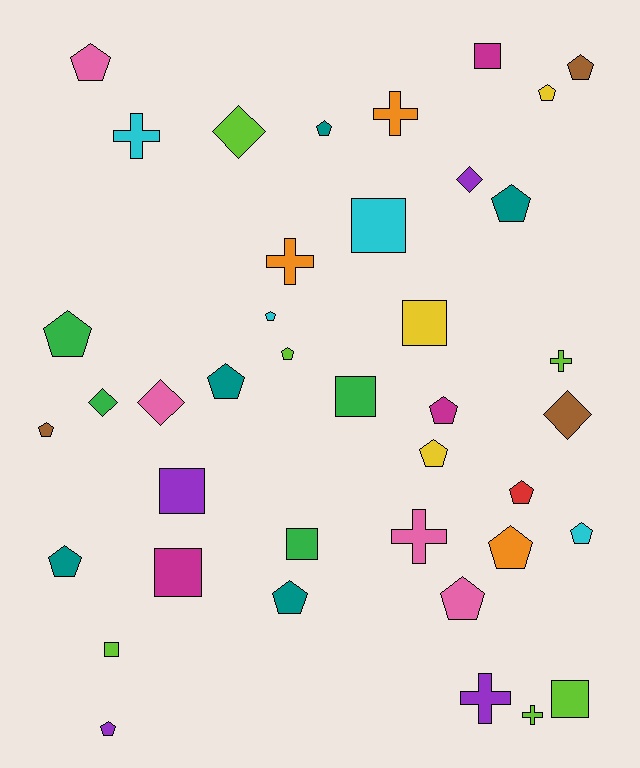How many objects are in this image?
There are 40 objects.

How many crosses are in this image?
There are 7 crosses.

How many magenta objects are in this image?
There are 3 magenta objects.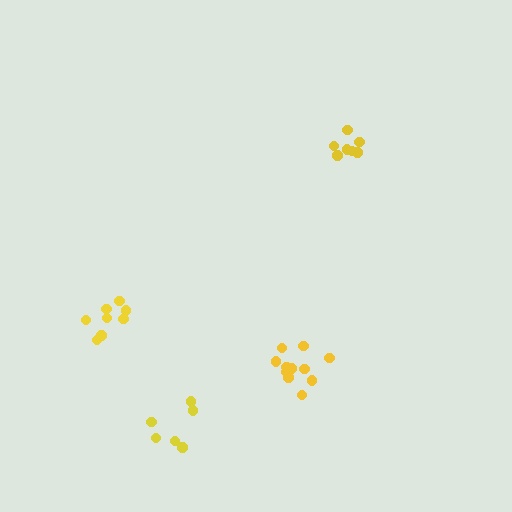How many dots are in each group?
Group 1: 7 dots, Group 2: 6 dots, Group 3: 8 dots, Group 4: 12 dots (33 total).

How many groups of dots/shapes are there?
There are 4 groups.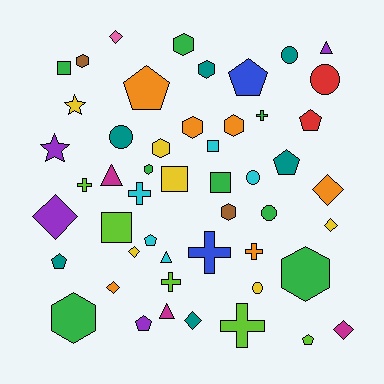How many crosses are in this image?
There are 7 crosses.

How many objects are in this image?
There are 50 objects.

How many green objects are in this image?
There are 8 green objects.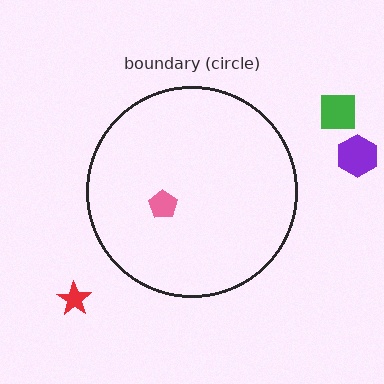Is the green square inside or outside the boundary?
Outside.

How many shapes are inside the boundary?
1 inside, 3 outside.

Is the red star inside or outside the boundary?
Outside.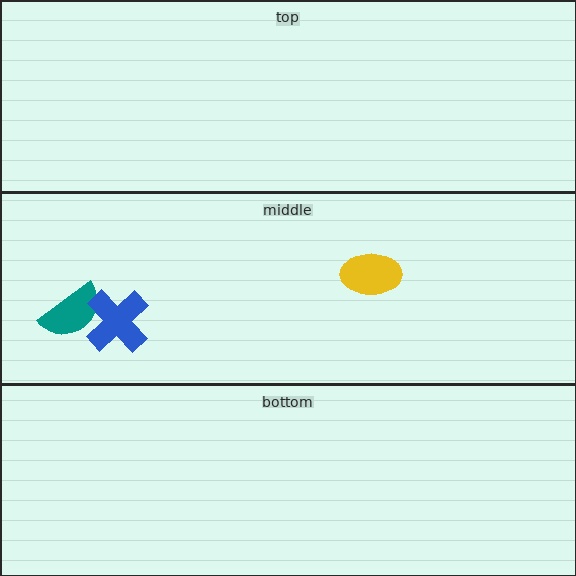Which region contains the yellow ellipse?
The middle region.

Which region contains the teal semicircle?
The middle region.